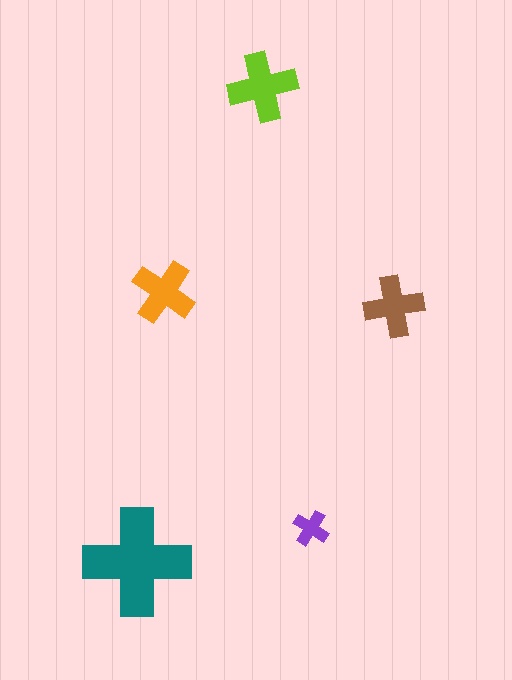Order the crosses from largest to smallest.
the teal one, the lime one, the orange one, the brown one, the purple one.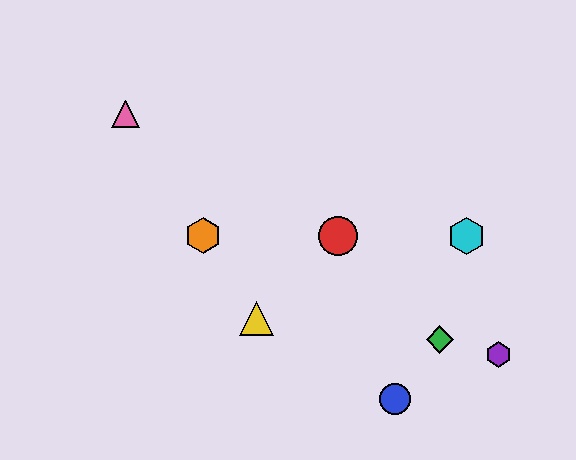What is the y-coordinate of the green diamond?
The green diamond is at y≈340.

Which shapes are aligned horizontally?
The red circle, the orange hexagon, the cyan hexagon are aligned horizontally.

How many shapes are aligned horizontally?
3 shapes (the red circle, the orange hexagon, the cyan hexagon) are aligned horizontally.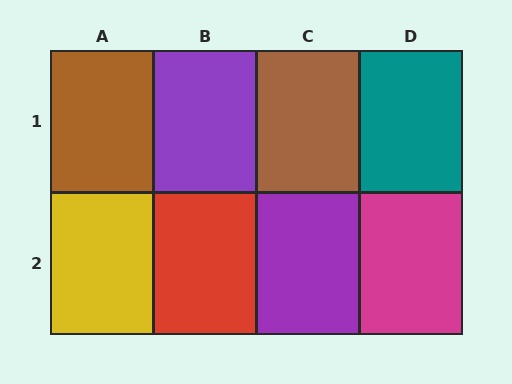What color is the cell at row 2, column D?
Magenta.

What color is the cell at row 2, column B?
Red.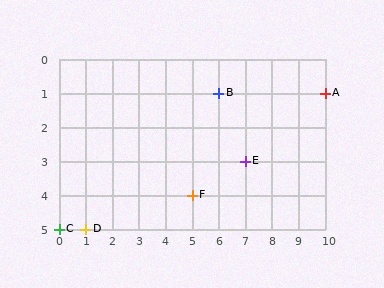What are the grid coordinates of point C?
Point C is at grid coordinates (0, 5).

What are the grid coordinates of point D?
Point D is at grid coordinates (1, 5).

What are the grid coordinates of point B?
Point B is at grid coordinates (6, 1).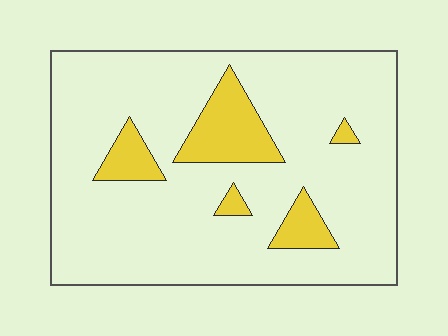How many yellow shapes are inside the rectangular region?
5.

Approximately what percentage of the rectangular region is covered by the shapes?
Approximately 15%.